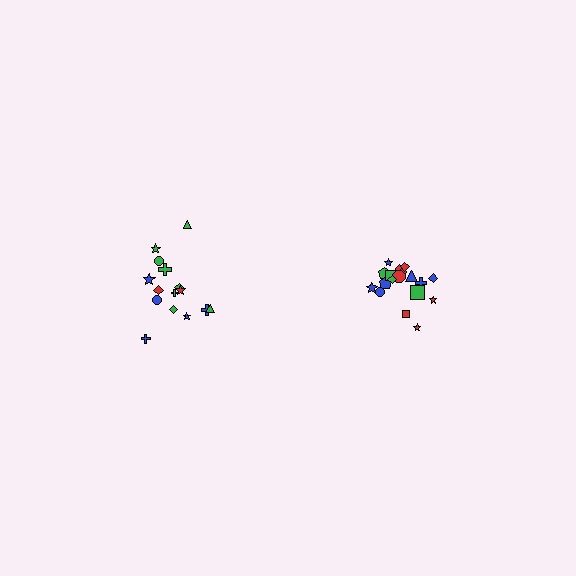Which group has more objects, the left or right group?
The right group.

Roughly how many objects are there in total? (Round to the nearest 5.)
Roughly 35 objects in total.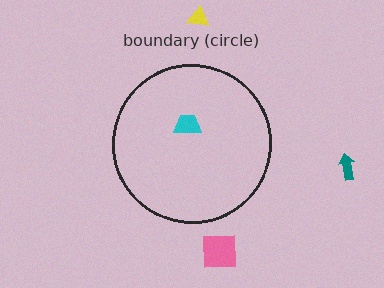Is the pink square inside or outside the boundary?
Outside.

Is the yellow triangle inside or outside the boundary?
Outside.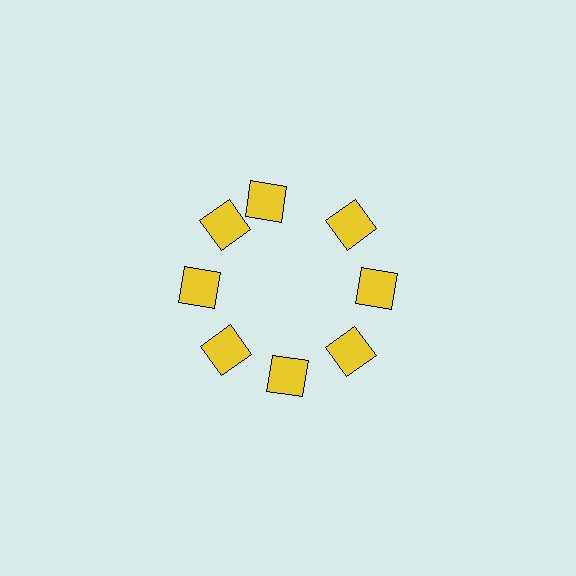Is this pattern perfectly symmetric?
No. The 8 yellow squares are arranged in a ring, but one element near the 12 o'clock position is rotated out of alignment along the ring, breaking the 8-fold rotational symmetry.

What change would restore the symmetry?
The symmetry would be restored by rotating it back into even spacing with its neighbors so that all 8 squares sit at equal angles and equal distance from the center.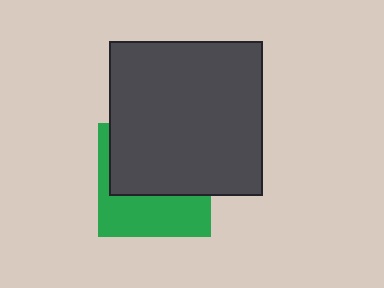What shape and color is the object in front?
The object in front is a dark gray square.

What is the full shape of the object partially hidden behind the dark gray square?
The partially hidden object is a green square.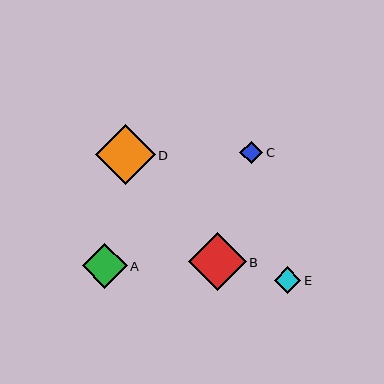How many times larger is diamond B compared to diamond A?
Diamond B is approximately 1.3 times the size of diamond A.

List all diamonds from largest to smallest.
From largest to smallest: D, B, A, E, C.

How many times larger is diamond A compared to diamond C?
Diamond A is approximately 2.0 times the size of diamond C.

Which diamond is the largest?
Diamond D is the largest with a size of approximately 60 pixels.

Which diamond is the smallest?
Diamond C is the smallest with a size of approximately 23 pixels.